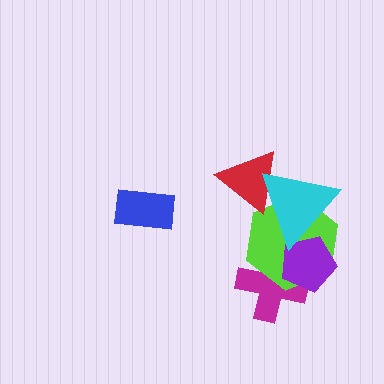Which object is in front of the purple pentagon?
The cyan triangle is in front of the purple pentagon.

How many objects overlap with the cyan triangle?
3 objects overlap with the cyan triangle.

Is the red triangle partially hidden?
Yes, it is partially covered by another shape.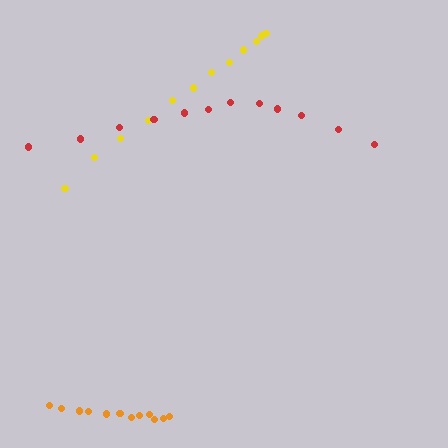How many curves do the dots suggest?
There are 3 distinct paths.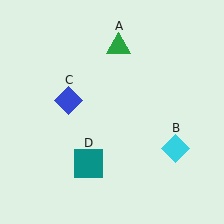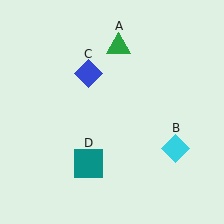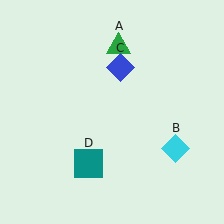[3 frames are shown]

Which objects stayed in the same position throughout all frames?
Green triangle (object A) and cyan diamond (object B) and teal square (object D) remained stationary.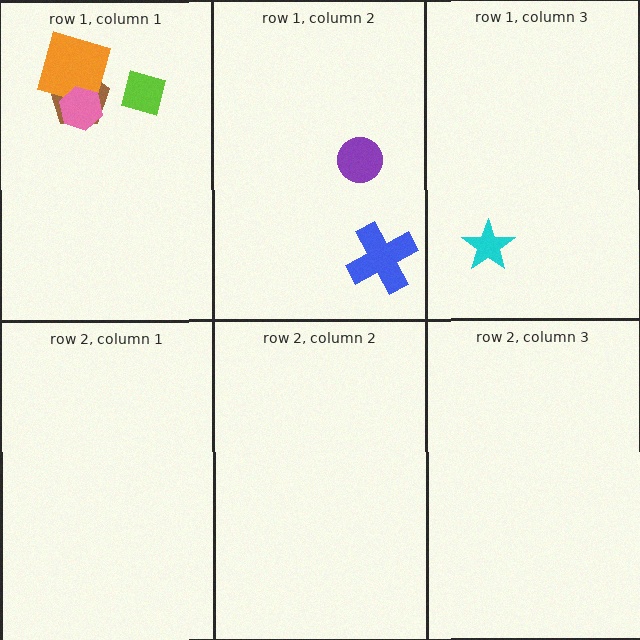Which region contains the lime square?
The row 1, column 1 region.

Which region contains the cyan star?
The row 1, column 3 region.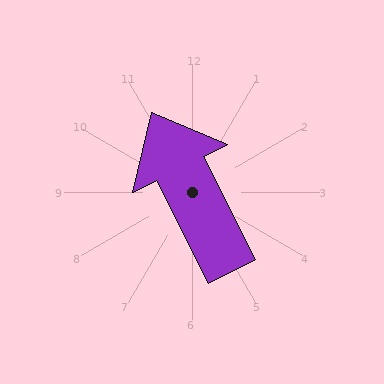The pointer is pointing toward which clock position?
Roughly 11 o'clock.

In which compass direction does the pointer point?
Northwest.